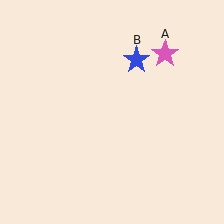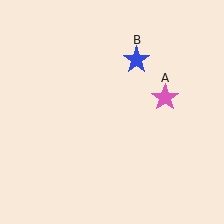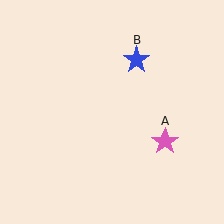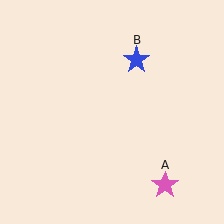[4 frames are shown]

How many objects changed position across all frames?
1 object changed position: pink star (object A).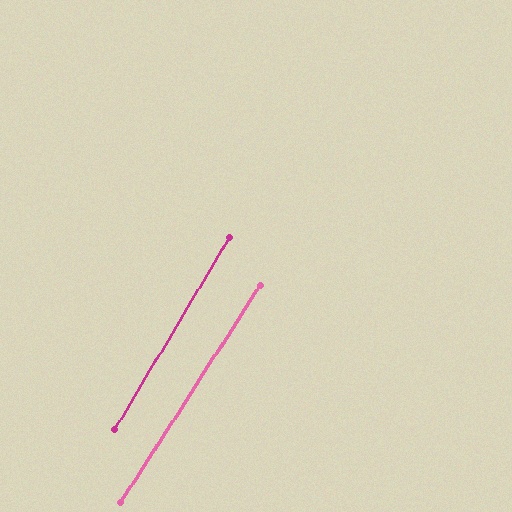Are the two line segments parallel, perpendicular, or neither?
Parallel — their directions differ by only 1.8°.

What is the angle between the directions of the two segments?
Approximately 2 degrees.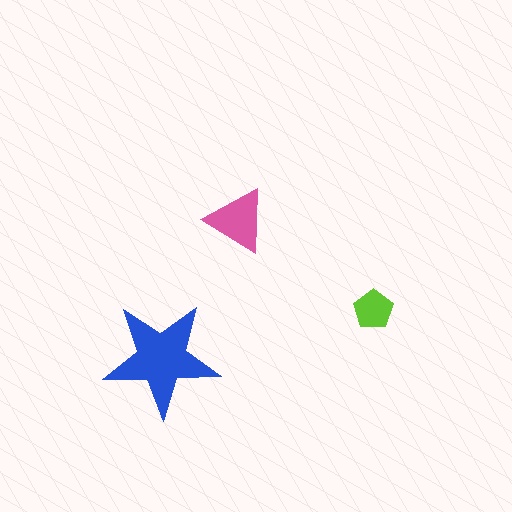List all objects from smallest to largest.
The lime pentagon, the pink triangle, the blue star.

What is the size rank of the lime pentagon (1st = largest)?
3rd.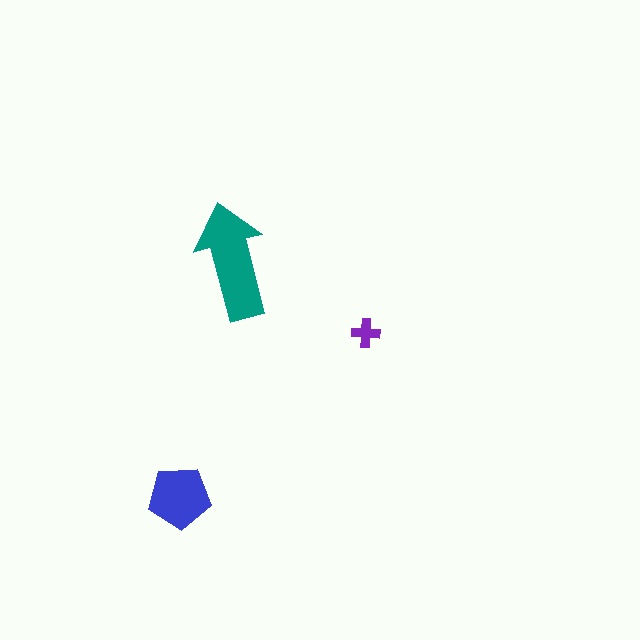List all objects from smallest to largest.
The purple cross, the blue pentagon, the teal arrow.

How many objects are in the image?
There are 3 objects in the image.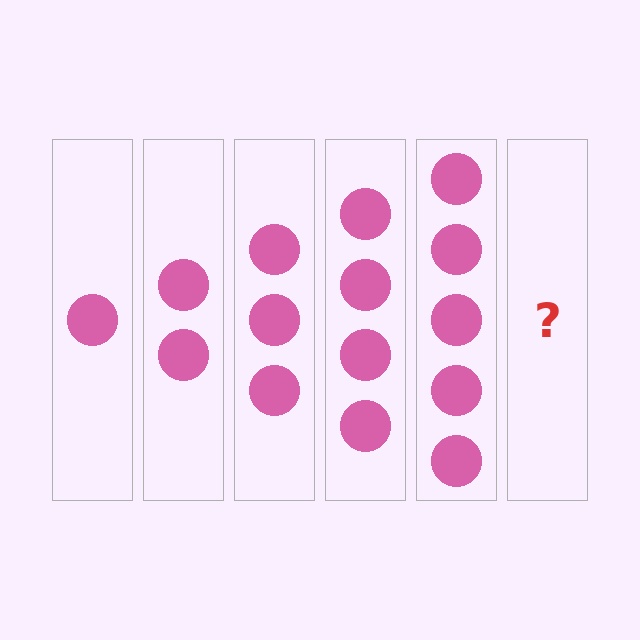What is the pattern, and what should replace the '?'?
The pattern is that each step adds one more circle. The '?' should be 6 circles.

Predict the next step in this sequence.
The next step is 6 circles.